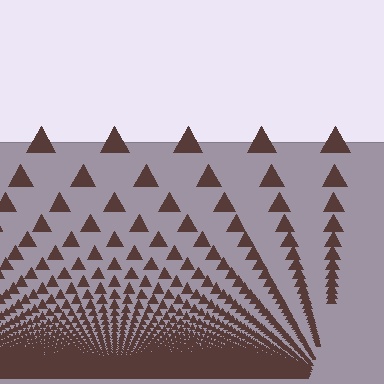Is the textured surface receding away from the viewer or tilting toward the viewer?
The surface appears to tilt toward the viewer. Texture elements get larger and sparser toward the top.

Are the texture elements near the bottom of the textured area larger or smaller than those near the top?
Smaller. The gradient is inverted — elements near the bottom are smaller and denser.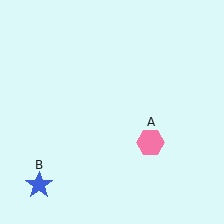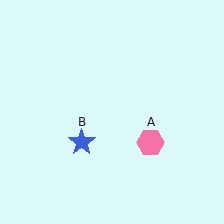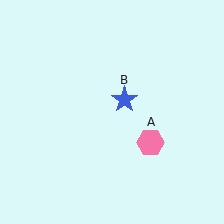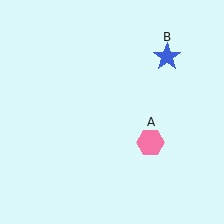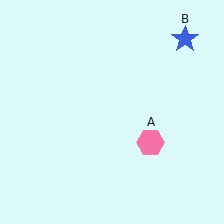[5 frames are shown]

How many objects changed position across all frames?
1 object changed position: blue star (object B).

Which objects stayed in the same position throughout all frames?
Pink hexagon (object A) remained stationary.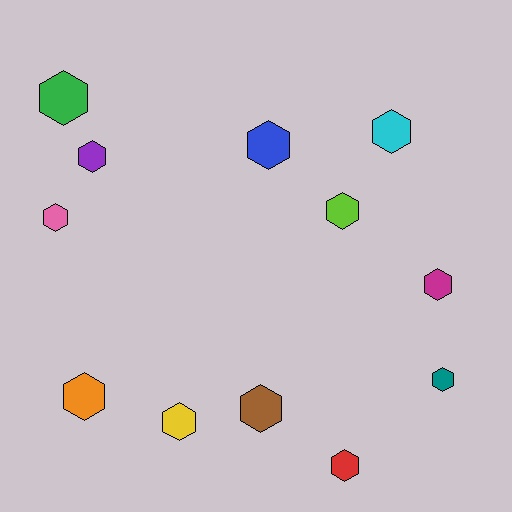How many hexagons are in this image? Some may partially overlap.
There are 12 hexagons.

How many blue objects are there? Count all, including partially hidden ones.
There is 1 blue object.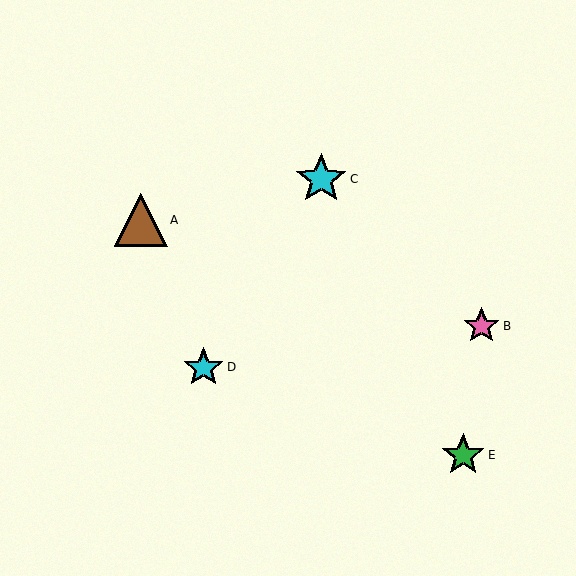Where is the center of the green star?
The center of the green star is at (463, 455).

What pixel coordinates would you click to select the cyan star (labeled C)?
Click at (321, 179) to select the cyan star C.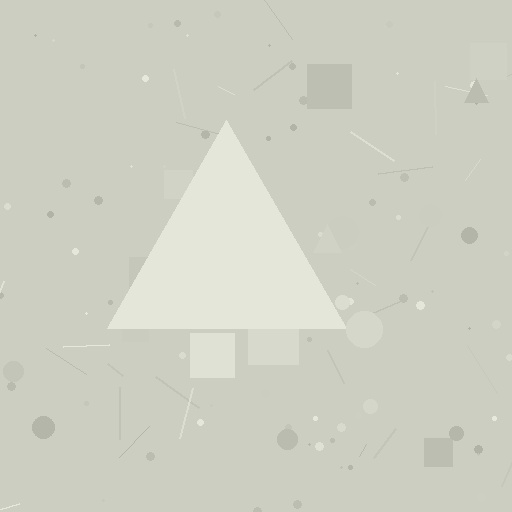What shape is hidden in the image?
A triangle is hidden in the image.